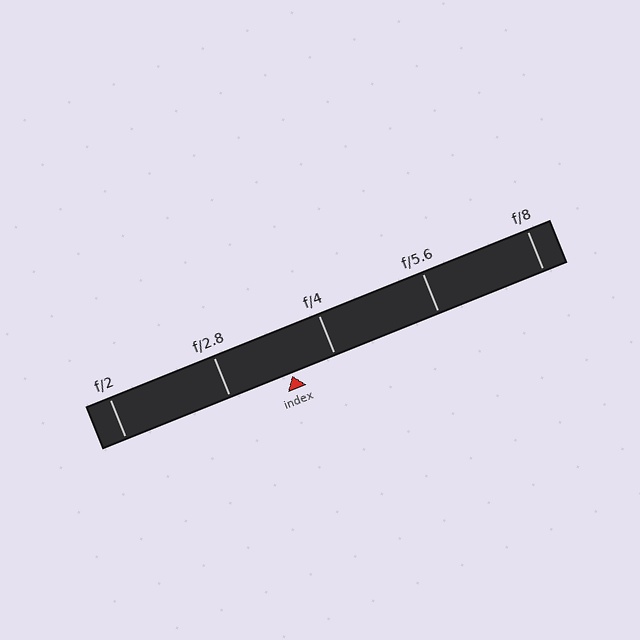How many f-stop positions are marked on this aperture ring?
There are 5 f-stop positions marked.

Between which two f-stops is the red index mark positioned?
The index mark is between f/2.8 and f/4.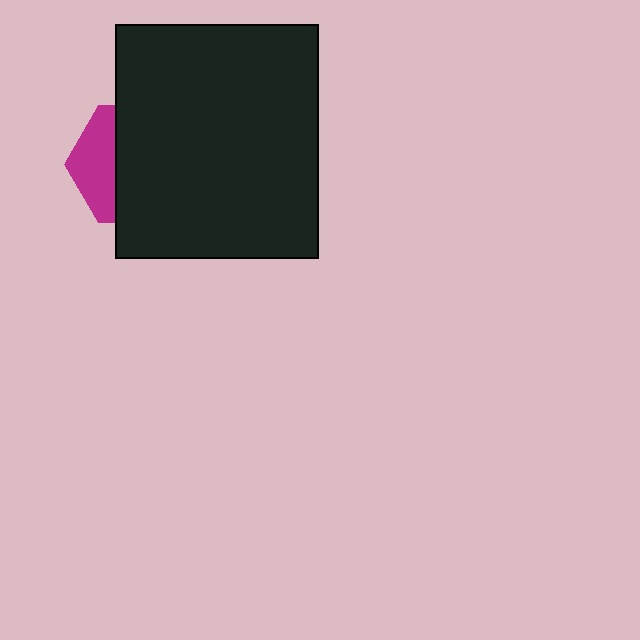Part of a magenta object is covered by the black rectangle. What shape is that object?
It is a hexagon.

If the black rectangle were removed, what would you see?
You would see the complete magenta hexagon.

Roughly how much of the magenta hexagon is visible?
A small part of it is visible (roughly 34%).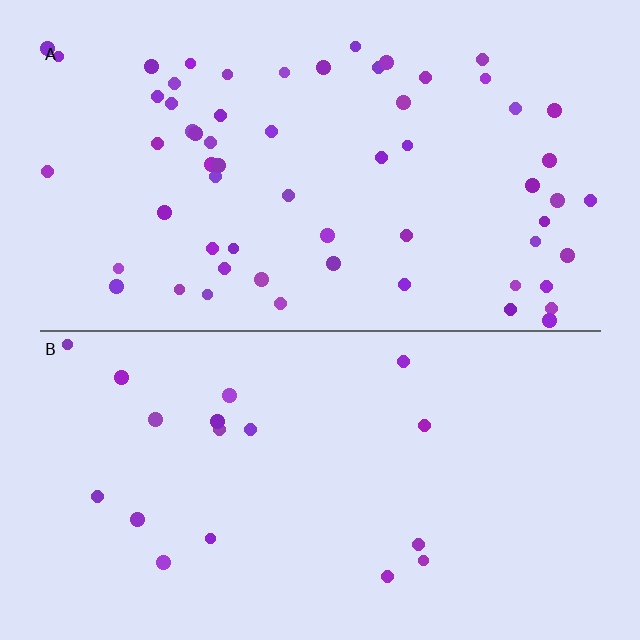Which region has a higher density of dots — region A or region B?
A (the top).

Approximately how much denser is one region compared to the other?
Approximately 3.4× — region A over region B.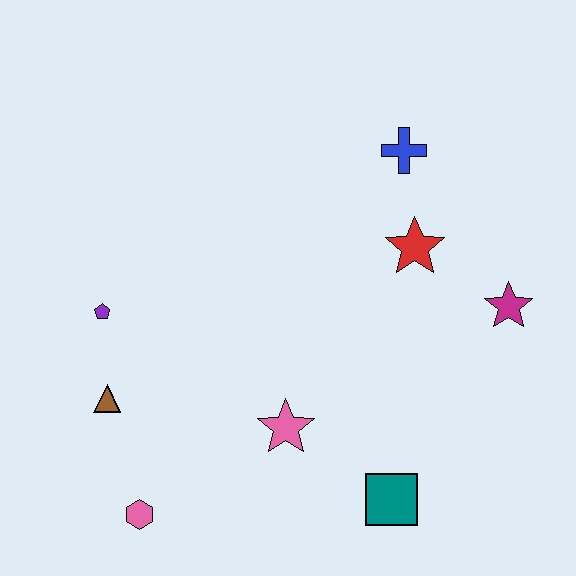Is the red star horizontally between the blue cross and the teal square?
No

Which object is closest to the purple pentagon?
The brown triangle is closest to the purple pentagon.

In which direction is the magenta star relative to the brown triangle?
The magenta star is to the right of the brown triangle.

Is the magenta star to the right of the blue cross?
Yes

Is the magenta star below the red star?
Yes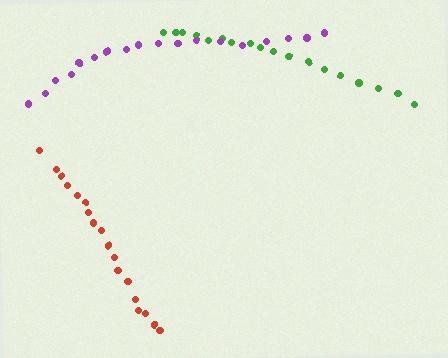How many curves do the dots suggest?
There are 3 distinct paths.